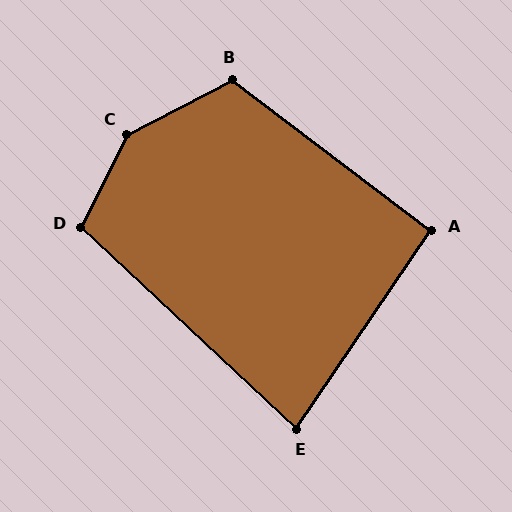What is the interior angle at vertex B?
Approximately 116 degrees (obtuse).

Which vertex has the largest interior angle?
C, at approximately 143 degrees.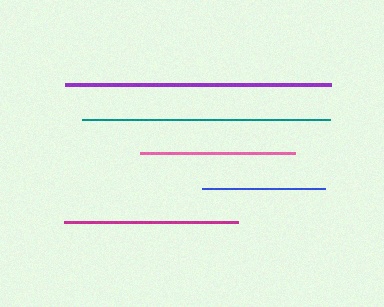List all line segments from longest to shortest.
From longest to shortest: purple, teal, magenta, pink, blue.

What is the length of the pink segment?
The pink segment is approximately 155 pixels long.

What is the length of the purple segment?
The purple segment is approximately 265 pixels long.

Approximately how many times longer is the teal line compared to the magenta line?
The teal line is approximately 1.4 times the length of the magenta line.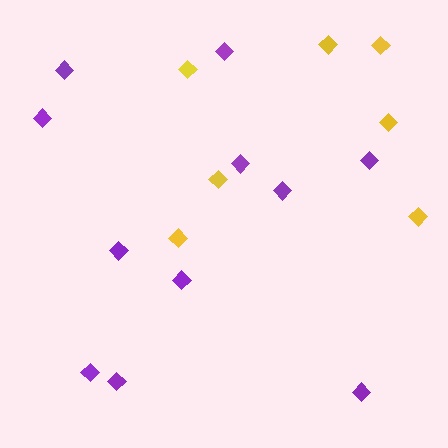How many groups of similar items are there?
There are 2 groups: one group of yellow diamonds (7) and one group of purple diamonds (11).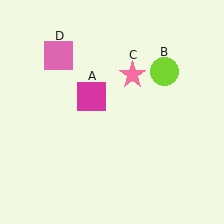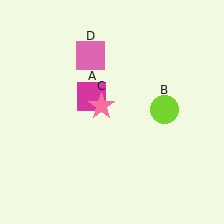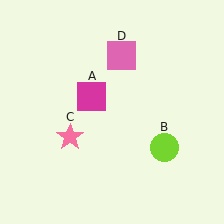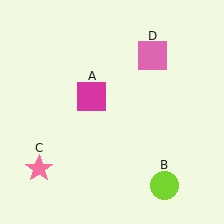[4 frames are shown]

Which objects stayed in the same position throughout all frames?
Magenta square (object A) remained stationary.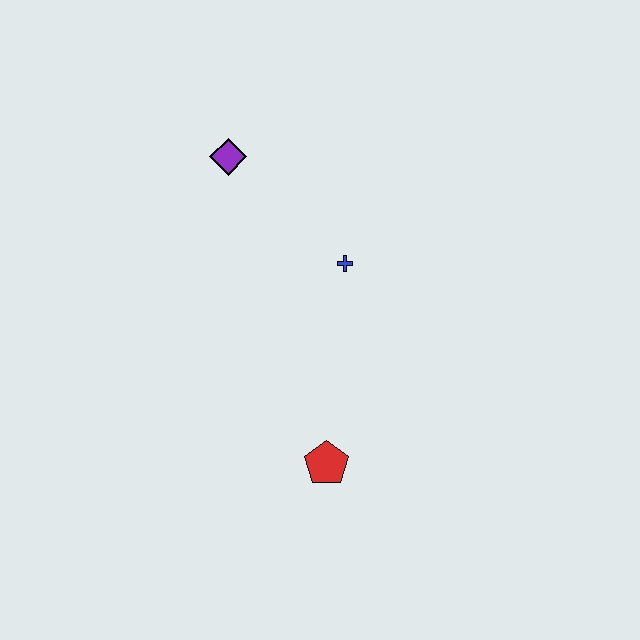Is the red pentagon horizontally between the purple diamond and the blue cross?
Yes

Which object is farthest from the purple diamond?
The red pentagon is farthest from the purple diamond.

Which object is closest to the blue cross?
The purple diamond is closest to the blue cross.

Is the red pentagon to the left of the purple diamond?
No